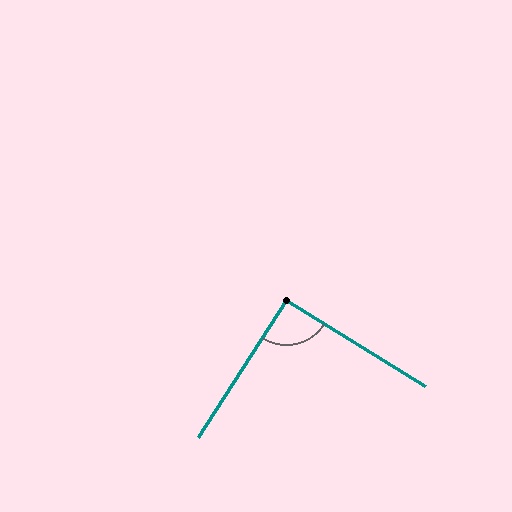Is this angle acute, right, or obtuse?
It is approximately a right angle.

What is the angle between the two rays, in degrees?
Approximately 91 degrees.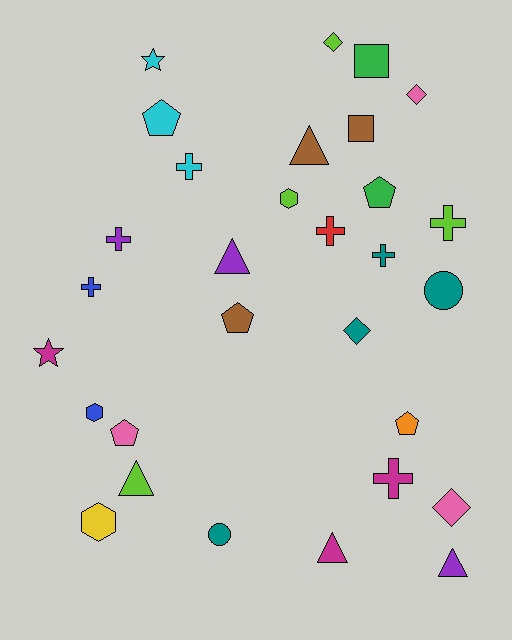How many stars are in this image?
There are 2 stars.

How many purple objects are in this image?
There are 3 purple objects.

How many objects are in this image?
There are 30 objects.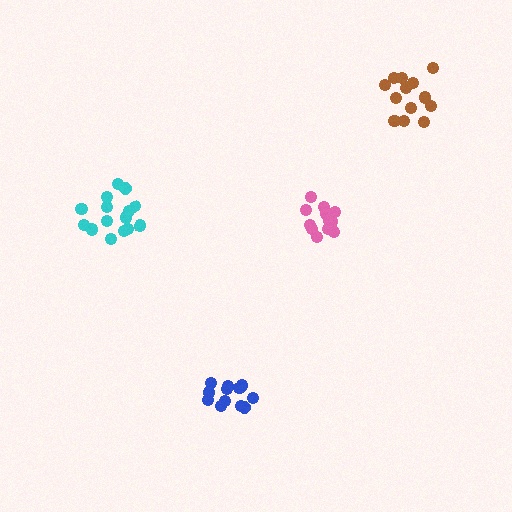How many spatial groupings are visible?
There are 4 spatial groupings.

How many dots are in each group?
Group 1: 13 dots, Group 2: 15 dots, Group 3: 12 dots, Group 4: 13 dots (53 total).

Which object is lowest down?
The blue cluster is bottommost.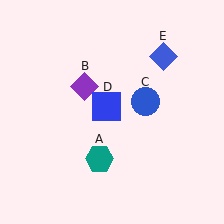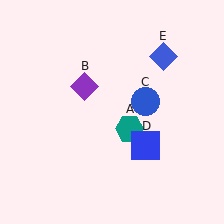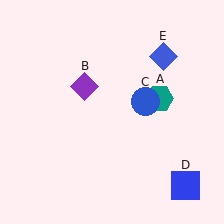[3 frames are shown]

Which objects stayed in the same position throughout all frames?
Purple diamond (object B) and blue circle (object C) and blue diamond (object E) remained stationary.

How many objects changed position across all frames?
2 objects changed position: teal hexagon (object A), blue square (object D).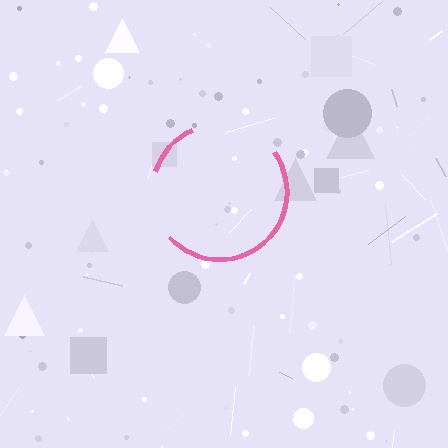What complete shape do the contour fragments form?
The contour fragments form a circle.